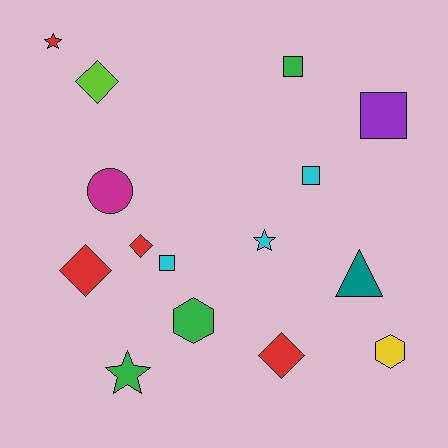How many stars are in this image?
There are 3 stars.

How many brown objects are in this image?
There are no brown objects.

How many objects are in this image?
There are 15 objects.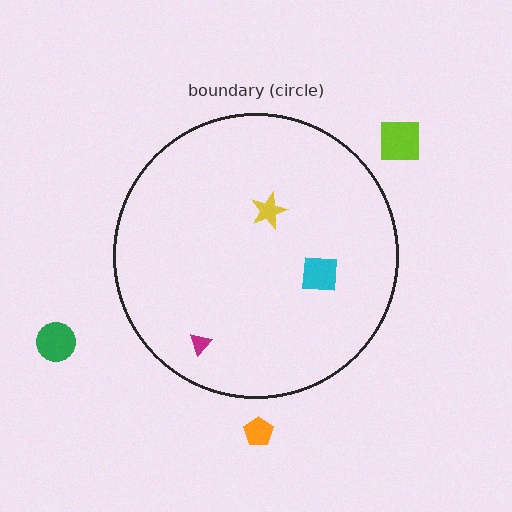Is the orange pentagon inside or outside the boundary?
Outside.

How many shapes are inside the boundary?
3 inside, 3 outside.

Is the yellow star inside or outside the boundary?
Inside.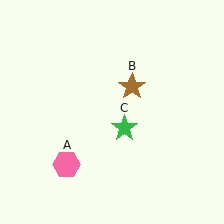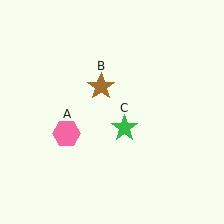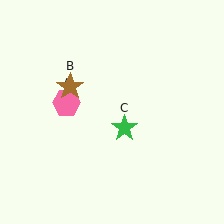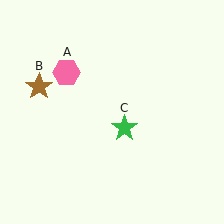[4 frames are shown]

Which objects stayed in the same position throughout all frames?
Green star (object C) remained stationary.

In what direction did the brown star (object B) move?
The brown star (object B) moved left.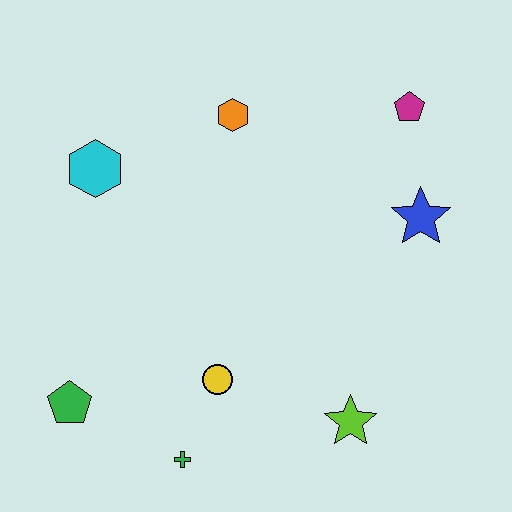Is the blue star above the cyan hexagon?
No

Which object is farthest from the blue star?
The green pentagon is farthest from the blue star.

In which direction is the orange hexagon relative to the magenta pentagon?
The orange hexagon is to the left of the magenta pentagon.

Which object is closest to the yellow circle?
The green cross is closest to the yellow circle.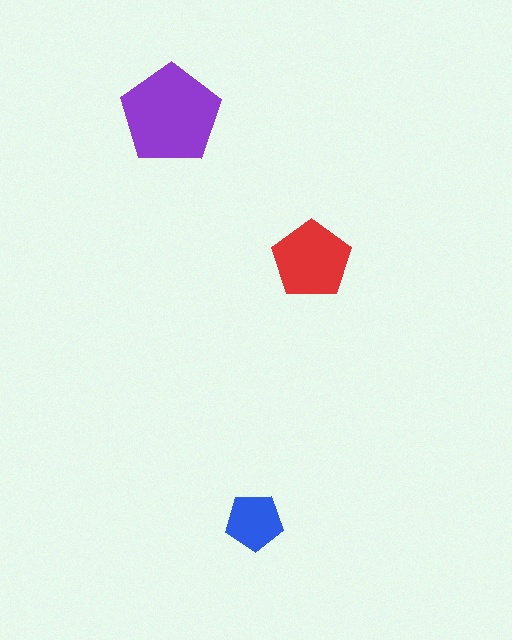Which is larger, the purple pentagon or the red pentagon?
The purple one.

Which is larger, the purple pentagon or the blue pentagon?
The purple one.